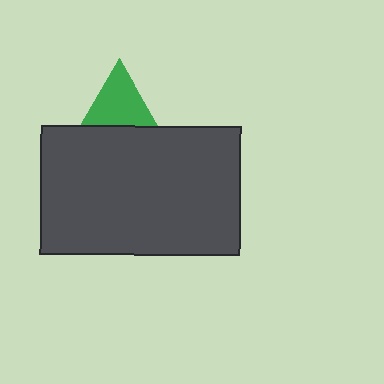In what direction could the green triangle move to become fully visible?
The green triangle could move up. That would shift it out from behind the dark gray rectangle entirely.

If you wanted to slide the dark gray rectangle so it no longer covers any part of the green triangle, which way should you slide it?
Slide it down — that is the most direct way to separate the two shapes.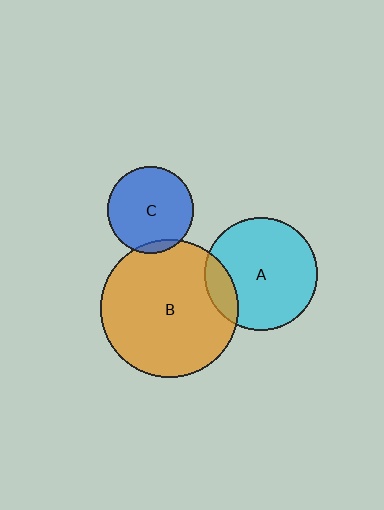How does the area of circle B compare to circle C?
Approximately 2.5 times.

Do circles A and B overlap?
Yes.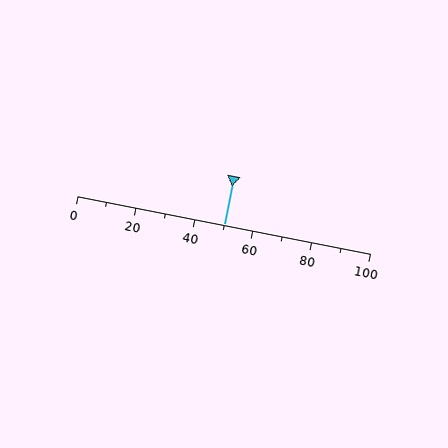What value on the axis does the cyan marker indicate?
The marker indicates approximately 50.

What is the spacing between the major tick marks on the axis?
The major ticks are spaced 20 apart.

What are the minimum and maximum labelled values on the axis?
The axis runs from 0 to 100.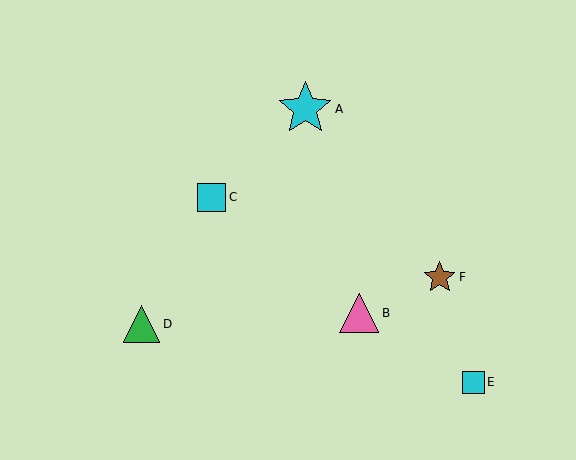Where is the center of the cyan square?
The center of the cyan square is at (212, 197).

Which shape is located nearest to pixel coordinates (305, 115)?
The cyan star (labeled A) at (305, 109) is nearest to that location.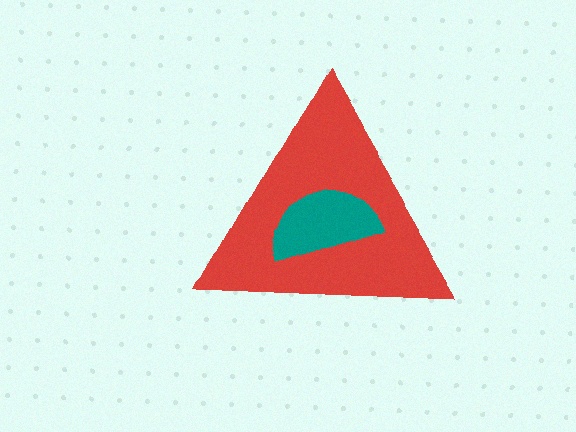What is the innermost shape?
The teal semicircle.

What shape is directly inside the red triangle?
The teal semicircle.